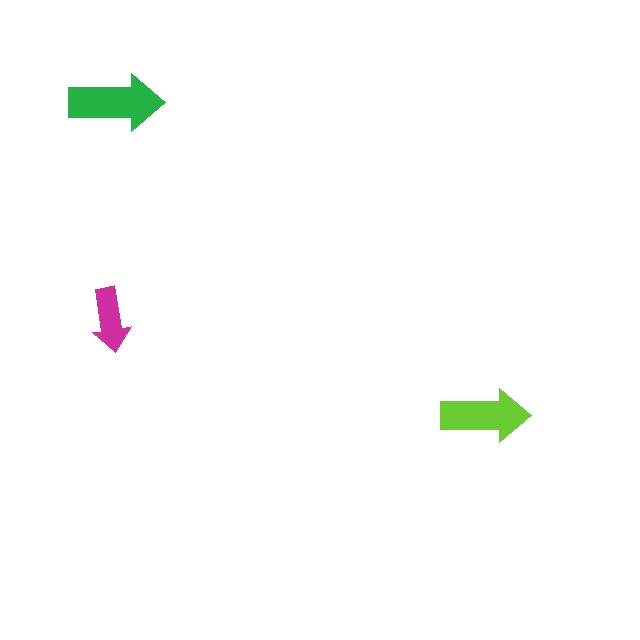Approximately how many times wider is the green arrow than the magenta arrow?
About 1.5 times wider.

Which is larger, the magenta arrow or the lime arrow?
The lime one.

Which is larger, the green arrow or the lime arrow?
The green one.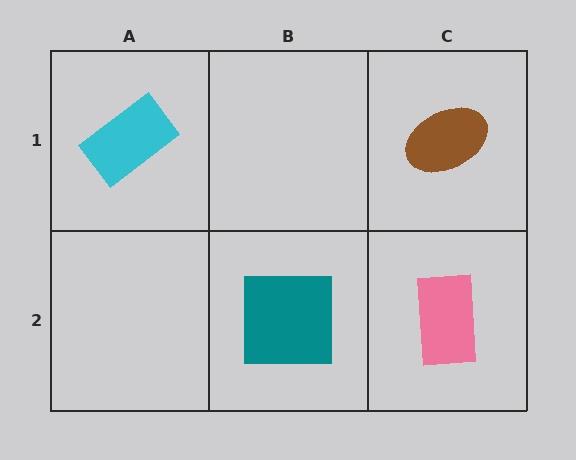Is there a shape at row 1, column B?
No, that cell is empty.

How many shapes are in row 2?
2 shapes.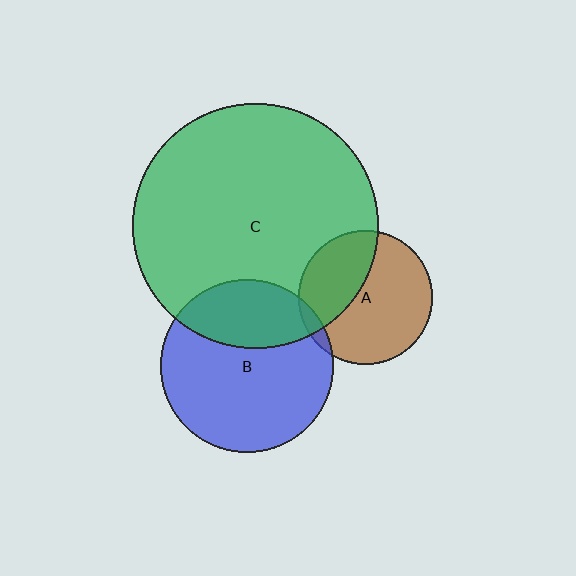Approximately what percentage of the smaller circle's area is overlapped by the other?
Approximately 35%.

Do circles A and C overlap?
Yes.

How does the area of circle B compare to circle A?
Approximately 1.6 times.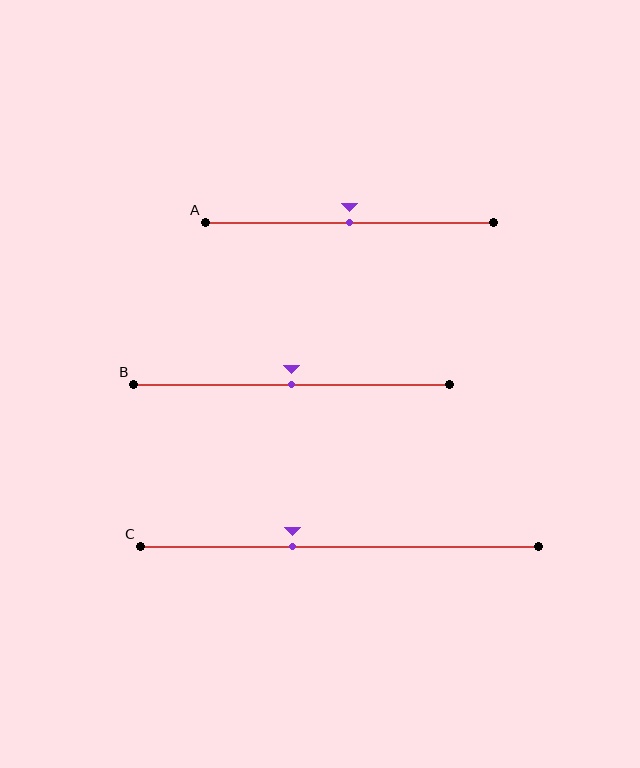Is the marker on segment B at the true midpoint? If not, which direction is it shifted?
Yes, the marker on segment B is at the true midpoint.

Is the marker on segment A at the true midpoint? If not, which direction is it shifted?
Yes, the marker on segment A is at the true midpoint.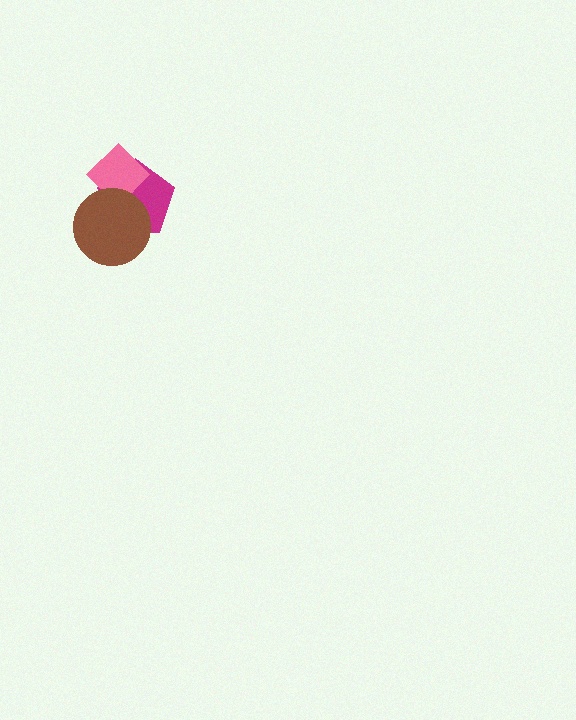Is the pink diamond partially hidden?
Yes, it is partially covered by another shape.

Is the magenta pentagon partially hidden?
Yes, it is partially covered by another shape.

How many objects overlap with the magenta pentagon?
2 objects overlap with the magenta pentagon.